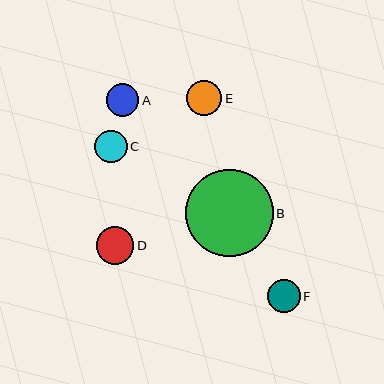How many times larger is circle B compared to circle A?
Circle B is approximately 2.7 times the size of circle A.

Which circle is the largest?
Circle B is the largest with a size of approximately 88 pixels.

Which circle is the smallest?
Circle A is the smallest with a size of approximately 32 pixels.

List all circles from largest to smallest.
From largest to smallest: B, D, E, C, F, A.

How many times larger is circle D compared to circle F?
Circle D is approximately 1.2 times the size of circle F.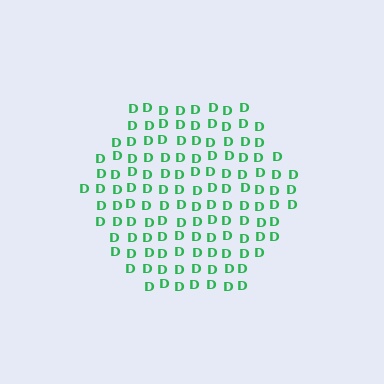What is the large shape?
The large shape is a hexagon.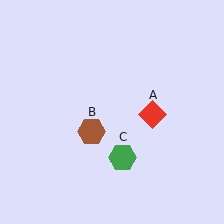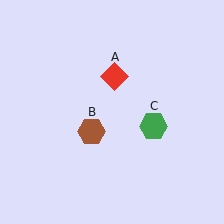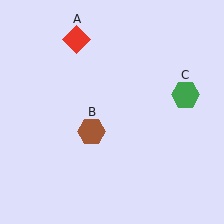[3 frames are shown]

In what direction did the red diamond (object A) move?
The red diamond (object A) moved up and to the left.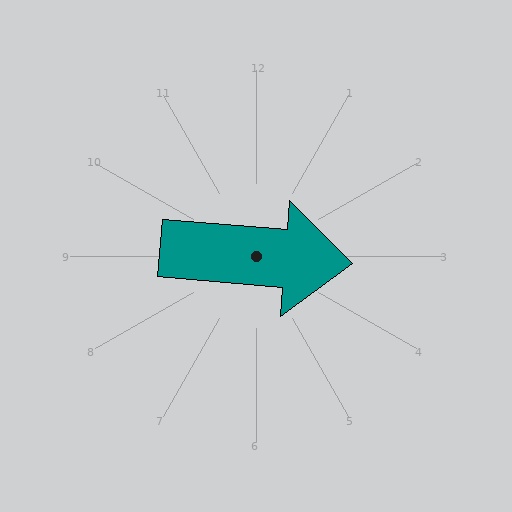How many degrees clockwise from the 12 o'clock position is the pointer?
Approximately 95 degrees.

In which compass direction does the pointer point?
East.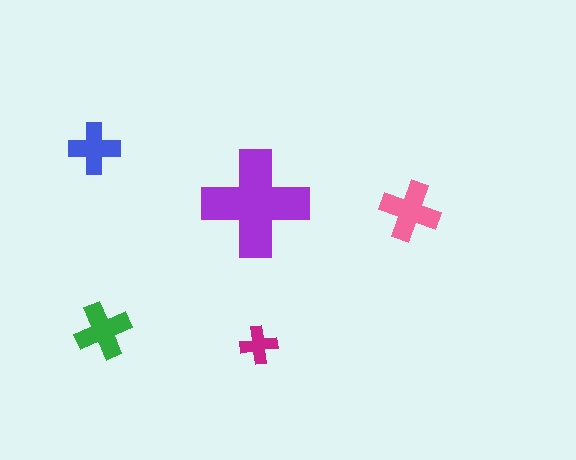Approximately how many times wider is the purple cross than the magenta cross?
About 3 times wider.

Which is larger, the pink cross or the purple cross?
The purple one.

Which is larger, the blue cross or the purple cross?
The purple one.